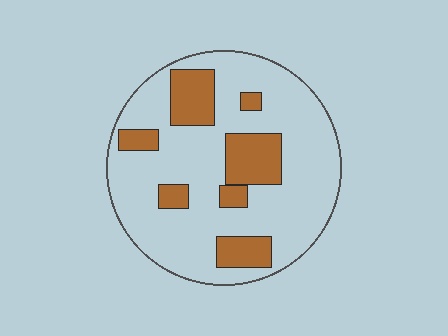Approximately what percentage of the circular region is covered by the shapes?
Approximately 25%.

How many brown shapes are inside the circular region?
7.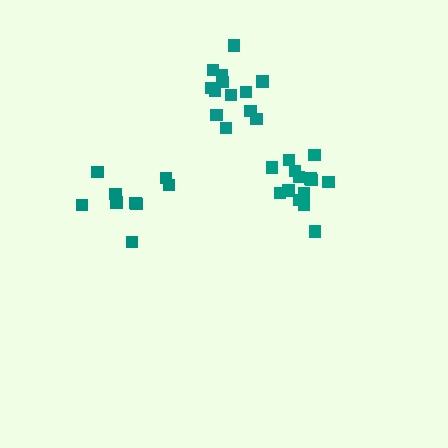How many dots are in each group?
Group 1: 9 dots, Group 2: 14 dots, Group 3: 14 dots (37 total).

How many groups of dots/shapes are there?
There are 3 groups.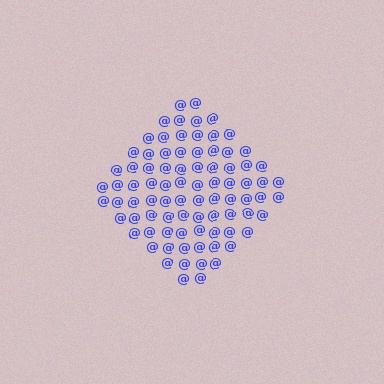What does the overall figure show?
The overall figure shows a diamond.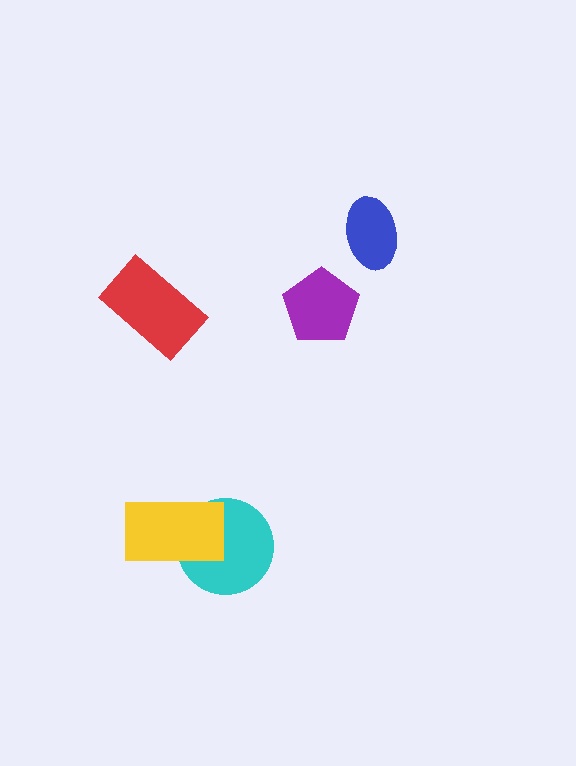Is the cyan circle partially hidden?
Yes, it is partially covered by another shape.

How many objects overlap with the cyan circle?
1 object overlaps with the cyan circle.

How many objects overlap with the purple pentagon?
0 objects overlap with the purple pentagon.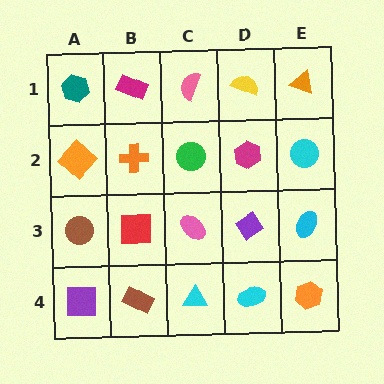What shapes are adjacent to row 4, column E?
A cyan ellipse (row 3, column E), a cyan ellipse (row 4, column D).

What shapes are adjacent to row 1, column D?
A magenta hexagon (row 2, column D), a pink semicircle (row 1, column C), an orange triangle (row 1, column E).